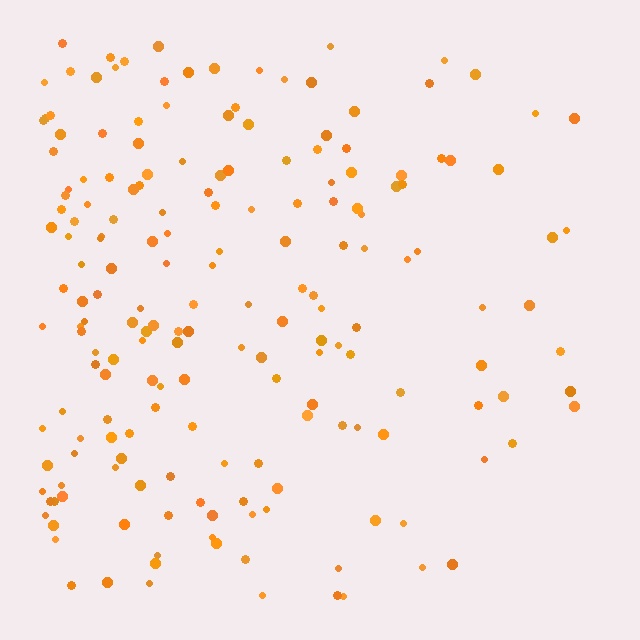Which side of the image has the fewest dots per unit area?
The right.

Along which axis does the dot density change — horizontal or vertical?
Horizontal.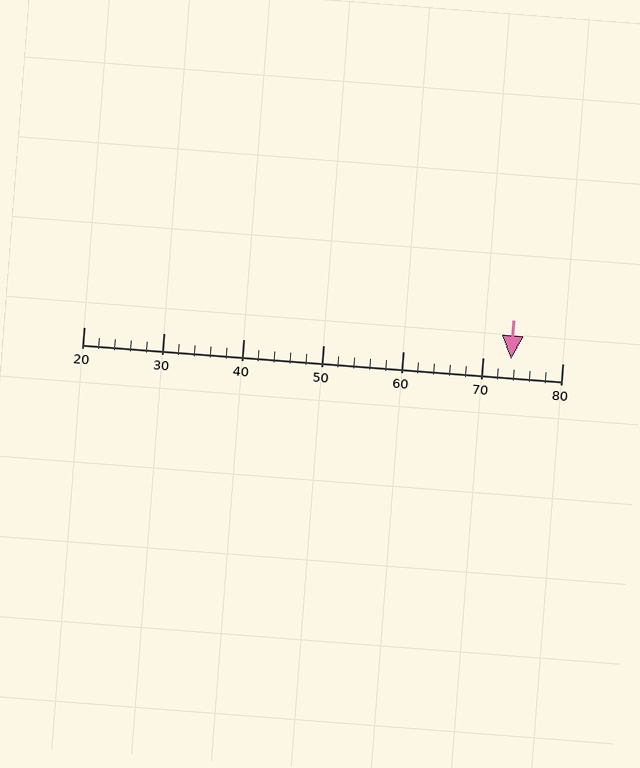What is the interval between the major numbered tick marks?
The major tick marks are spaced 10 units apart.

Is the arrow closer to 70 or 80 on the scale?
The arrow is closer to 70.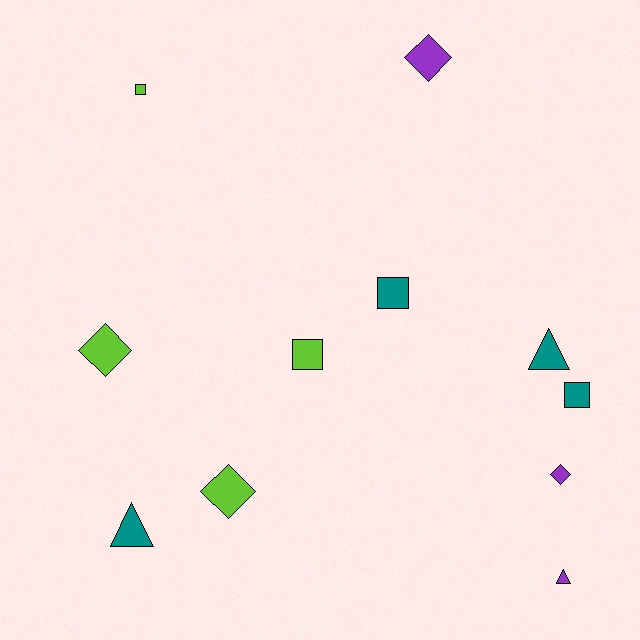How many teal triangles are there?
There are 2 teal triangles.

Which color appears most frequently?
Teal, with 4 objects.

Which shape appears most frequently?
Diamond, with 4 objects.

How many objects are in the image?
There are 11 objects.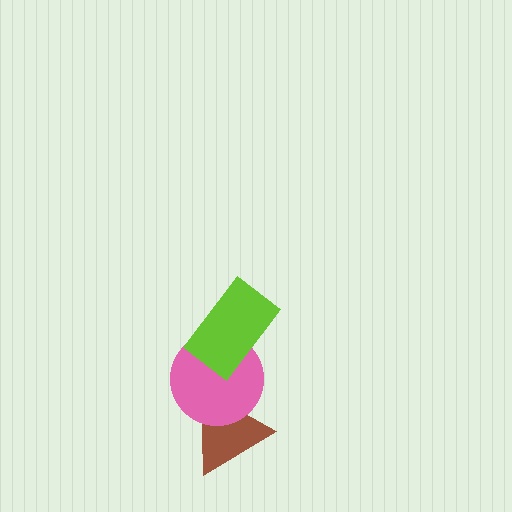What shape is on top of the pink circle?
The lime rectangle is on top of the pink circle.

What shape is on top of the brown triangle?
The pink circle is on top of the brown triangle.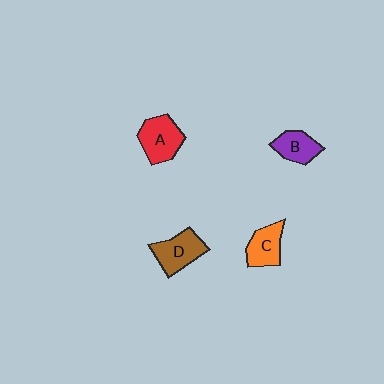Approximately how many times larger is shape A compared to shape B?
Approximately 1.3 times.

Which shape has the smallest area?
Shape B (purple).